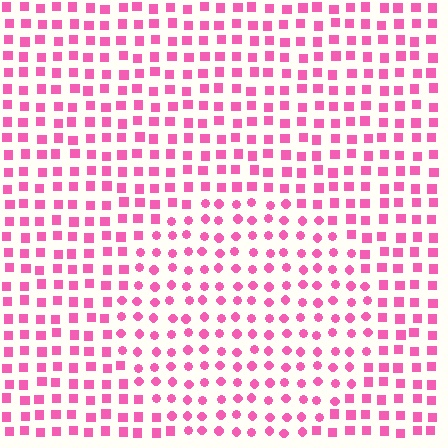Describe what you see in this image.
The image is filled with small pink elements arranged in a uniform grid. A circle-shaped region contains circles, while the surrounding area contains squares. The boundary is defined purely by the change in element shape.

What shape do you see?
I see a circle.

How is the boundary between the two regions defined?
The boundary is defined by a change in element shape: circles inside vs. squares outside. All elements share the same color and spacing.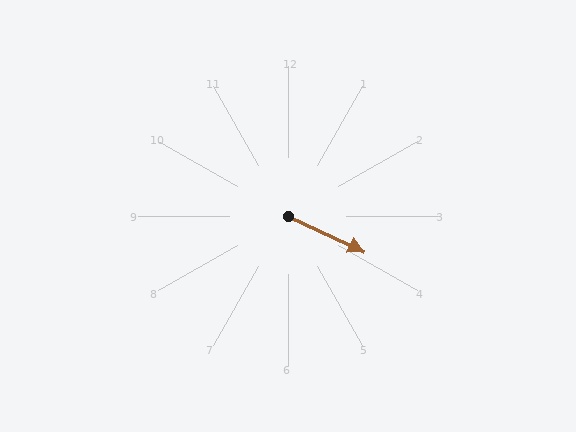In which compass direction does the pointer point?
Southeast.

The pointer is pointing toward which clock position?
Roughly 4 o'clock.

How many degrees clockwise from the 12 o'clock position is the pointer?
Approximately 115 degrees.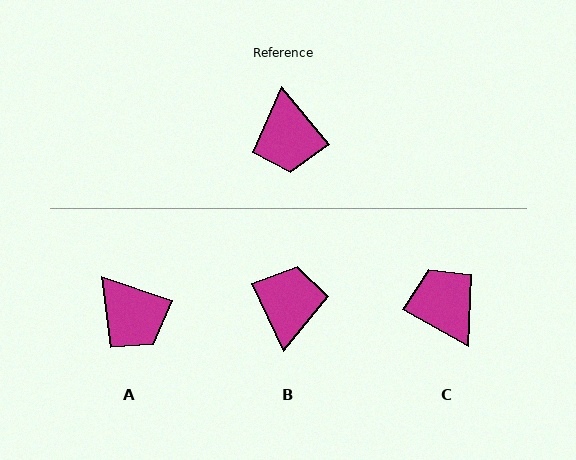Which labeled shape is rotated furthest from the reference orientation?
B, about 165 degrees away.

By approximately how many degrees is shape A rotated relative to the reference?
Approximately 31 degrees counter-clockwise.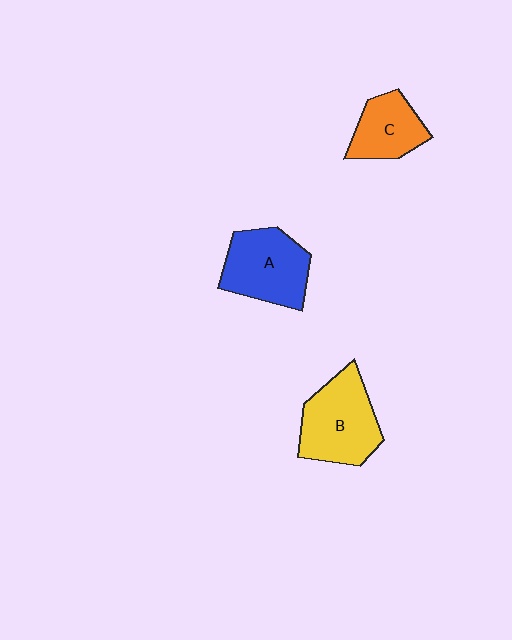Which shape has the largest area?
Shape B (yellow).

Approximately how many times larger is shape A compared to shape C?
Approximately 1.4 times.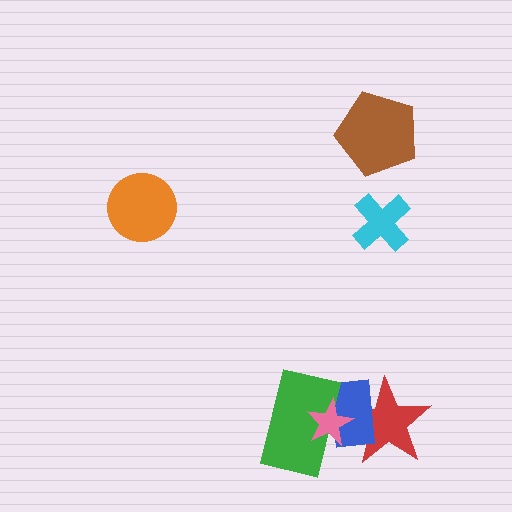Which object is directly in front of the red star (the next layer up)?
The blue rectangle is directly in front of the red star.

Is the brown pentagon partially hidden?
No, no other shape covers it.